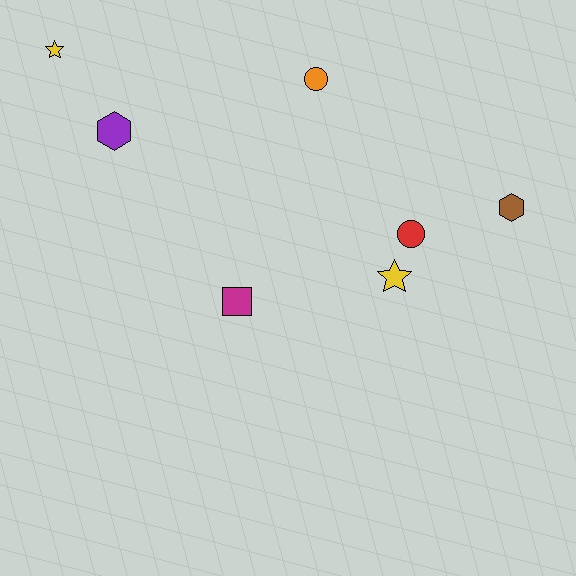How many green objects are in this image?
There are no green objects.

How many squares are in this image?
There is 1 square.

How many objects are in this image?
There are 7 objects.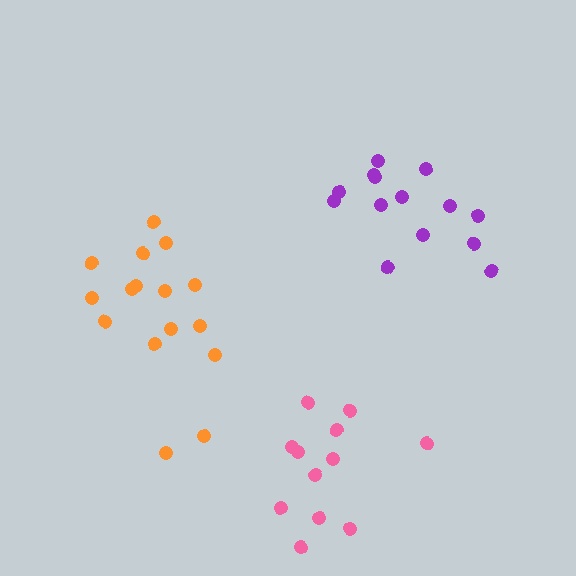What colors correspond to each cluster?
The clusters are colored: orange, purple, pink.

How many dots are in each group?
Group 1: 16 dots, Group 2: 14 dots, Group 3: 12 dots (42 total).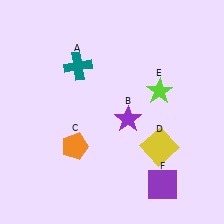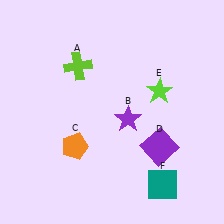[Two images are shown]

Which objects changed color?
A changed from teal to lime. D changed from yellow to purple. F changed from purple to teal.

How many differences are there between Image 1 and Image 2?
There are 3 differences between the two images.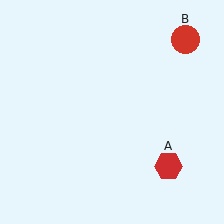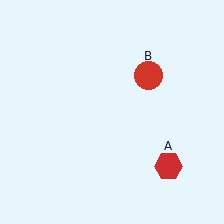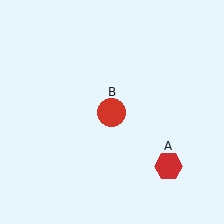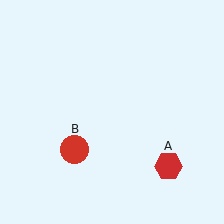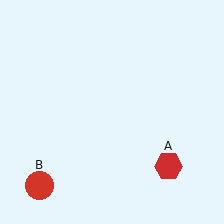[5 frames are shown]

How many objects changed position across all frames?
1 object changed position: red circle (object B).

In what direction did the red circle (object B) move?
The red circle (object B) moved down and to the left.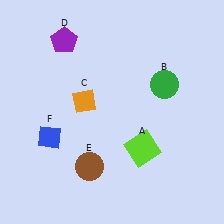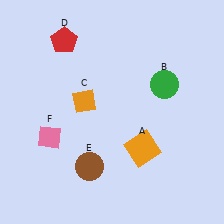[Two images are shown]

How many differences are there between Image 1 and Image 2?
There are 3 differences between the two images.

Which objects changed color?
A changed from lime to orange. D changed from purple to red. F changed from blue to pink.